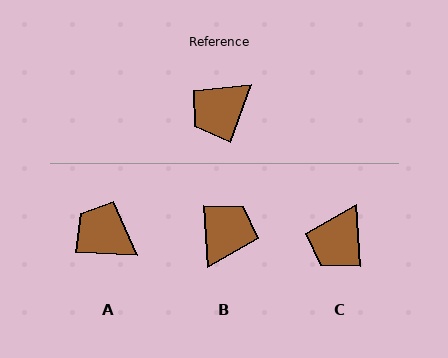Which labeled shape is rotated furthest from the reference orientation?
B, about 156 degrees away.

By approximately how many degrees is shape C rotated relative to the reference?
Approximately 24 degrees counter-clockwise.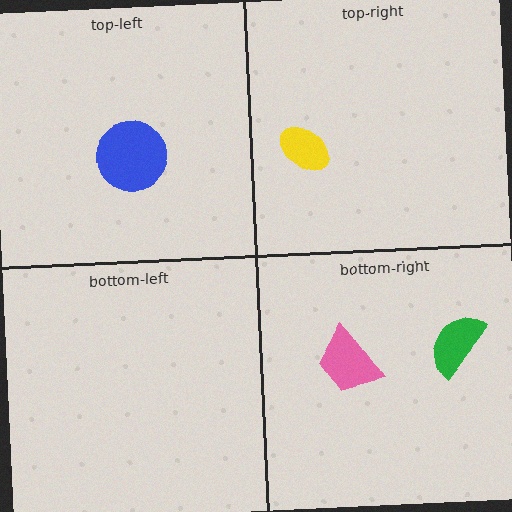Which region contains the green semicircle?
The bottom-right region.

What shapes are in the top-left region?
The blue circle.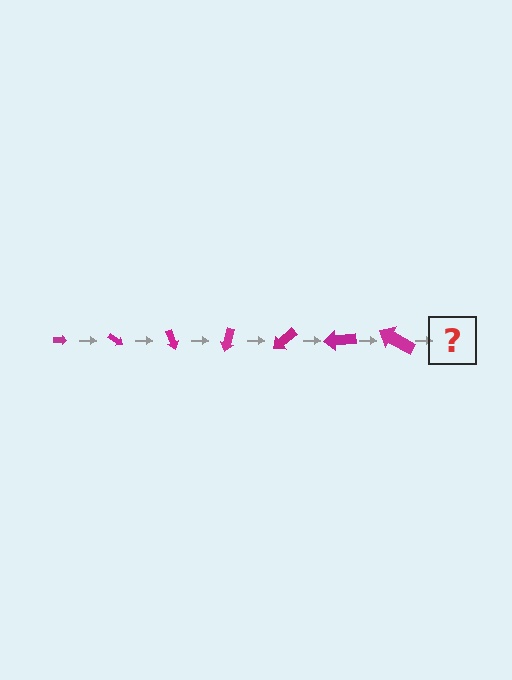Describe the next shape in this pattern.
It should be an arrow, larger than the previous one and rotated 245 degrees from the start.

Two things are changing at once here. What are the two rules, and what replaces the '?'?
The two rules are that the arrow grows larger each step and it rotates 35 degrees each step. The '?' should be an arrow, larger than the previous one and rotated 245 degrees from the start.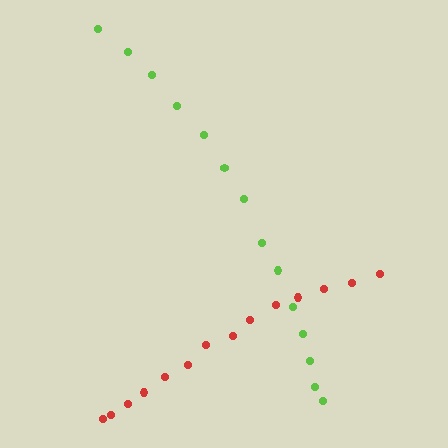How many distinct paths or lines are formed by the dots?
There are 2 distinct paths.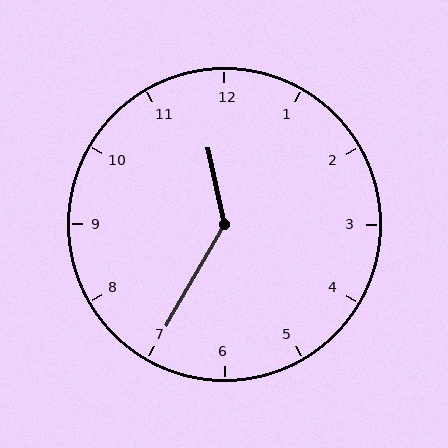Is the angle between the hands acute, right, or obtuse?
It is obtuse.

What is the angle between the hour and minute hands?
Approximately 138 degrees.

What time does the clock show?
11:35.